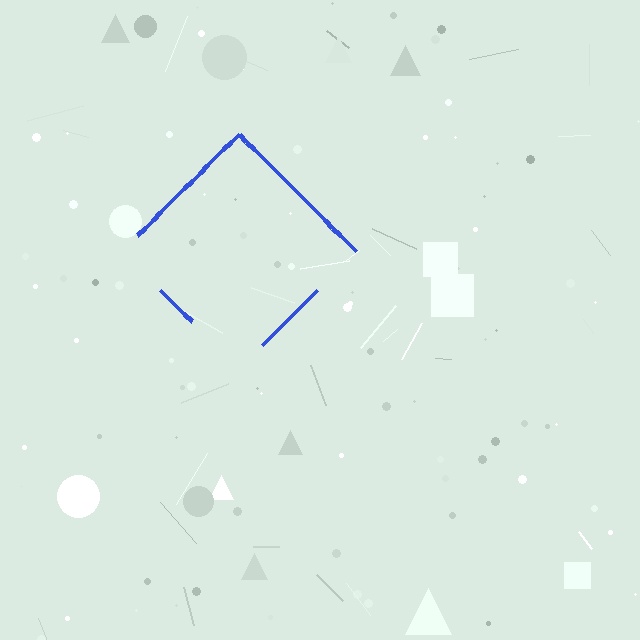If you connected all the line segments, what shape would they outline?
They would outline a diamond.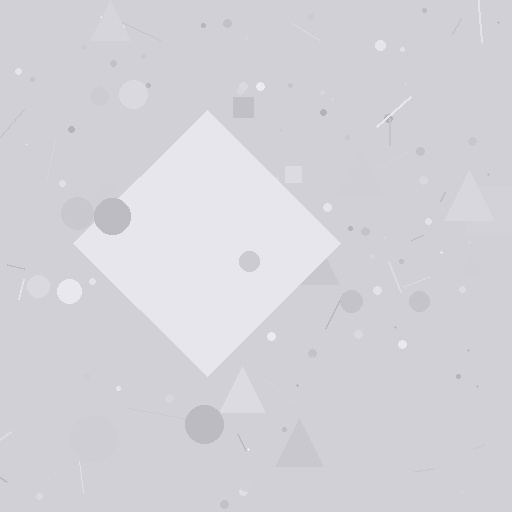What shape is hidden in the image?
A diamond is hidden in the image.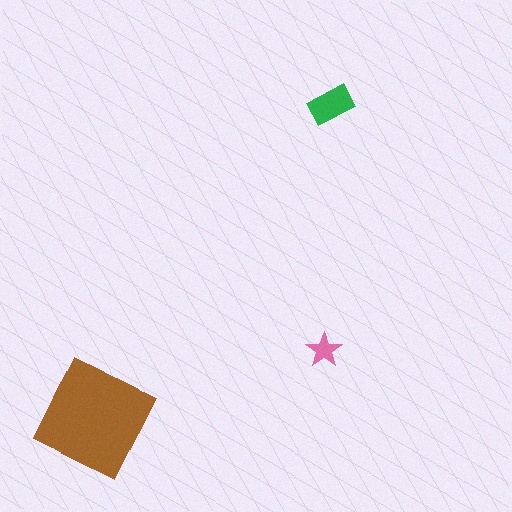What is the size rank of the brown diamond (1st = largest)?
1st.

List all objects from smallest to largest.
The pink star, the green rectangle, the brown diamond.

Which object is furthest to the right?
The green rectangle is rightmost.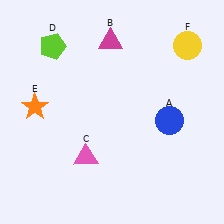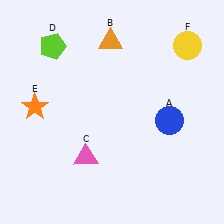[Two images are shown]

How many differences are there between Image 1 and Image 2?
There is 1 difference between the two images.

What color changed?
The triangle (B) changed from magenta in Image 1 to orange in Image 2.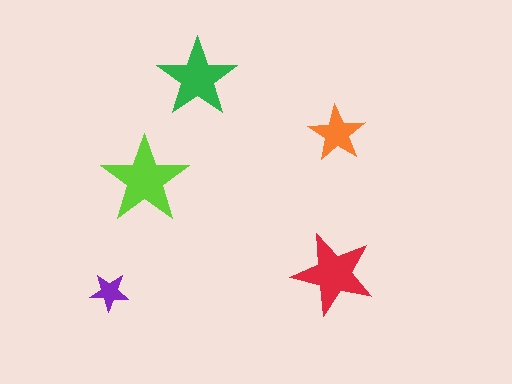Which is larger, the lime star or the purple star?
The lime one.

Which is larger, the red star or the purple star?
The red one.